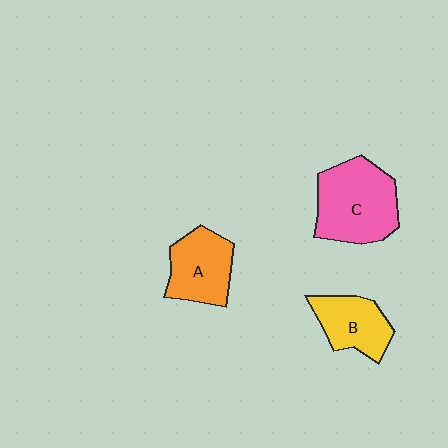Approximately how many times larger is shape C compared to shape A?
Approximately 1.4 times.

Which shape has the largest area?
Shape C (pink).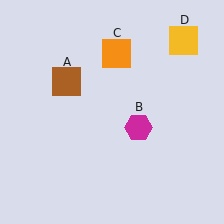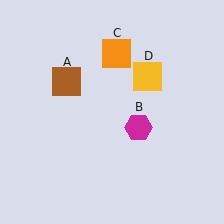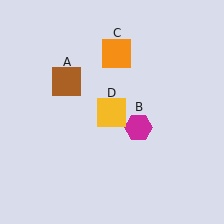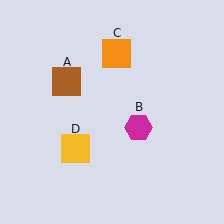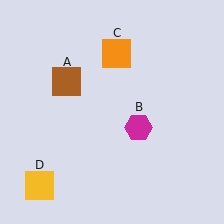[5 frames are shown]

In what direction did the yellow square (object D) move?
The yellow square (object D) moved down and to the left.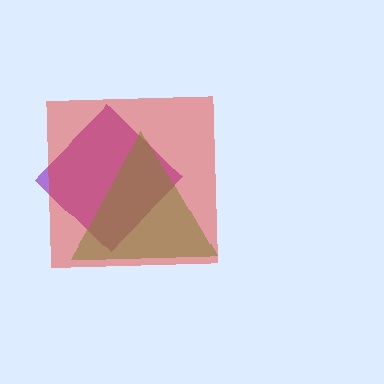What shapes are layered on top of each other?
The layered shapes are: a purple diamond, a green triangle, a red square.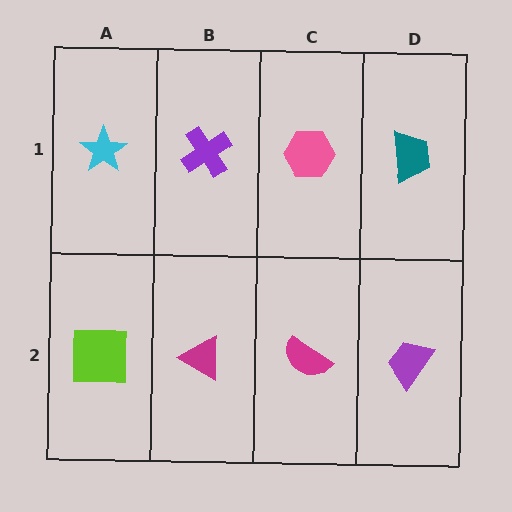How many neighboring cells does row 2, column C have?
3.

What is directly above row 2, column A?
A cyan star.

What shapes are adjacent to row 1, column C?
A magenta semicircle (row 2, column C), a purple cross (row 1, column B), a teal trapezoid (row 1, column D).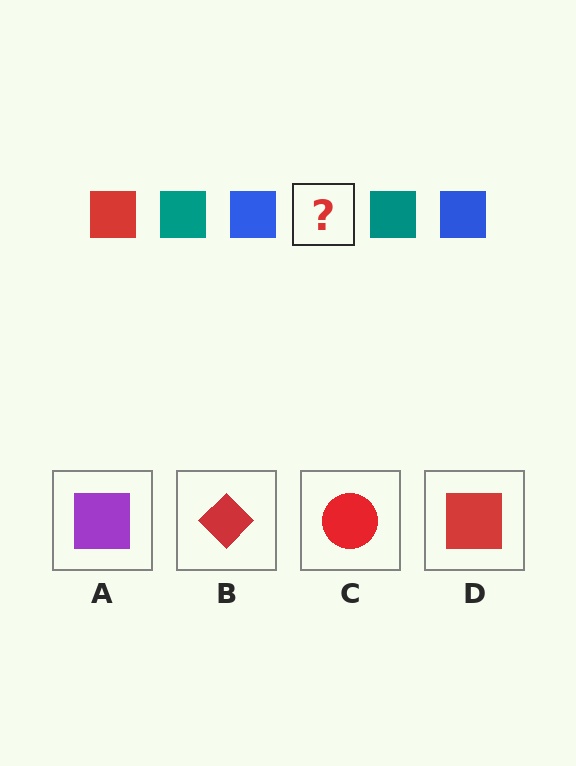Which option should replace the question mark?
Option D.